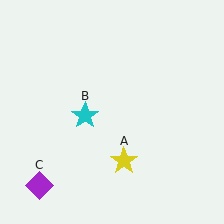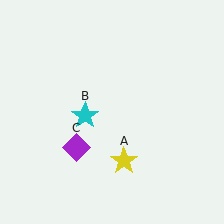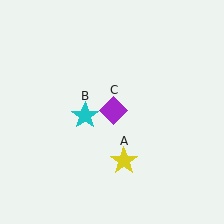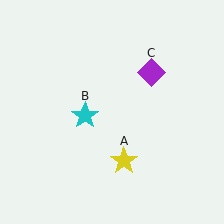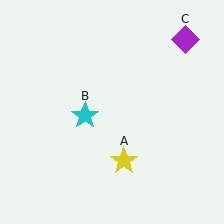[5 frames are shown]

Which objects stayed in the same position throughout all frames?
Yellow star (object A) and cyan star (object B) remained stationary.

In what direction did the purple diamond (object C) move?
The purple diamond (object C) moved up and to the right.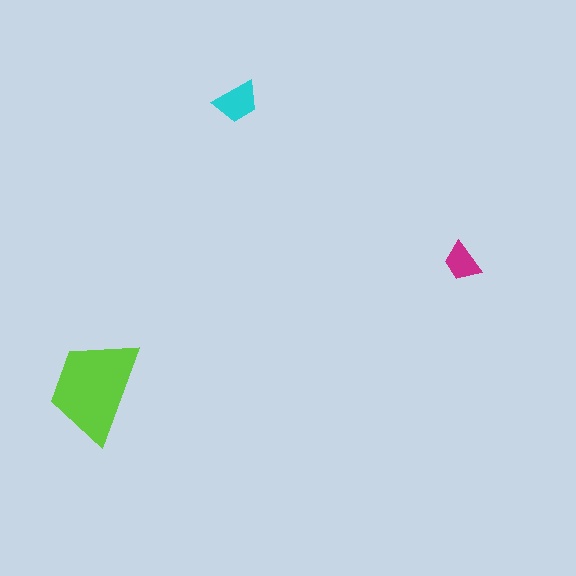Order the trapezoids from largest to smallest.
the lime one, the cyan one, the magenta one.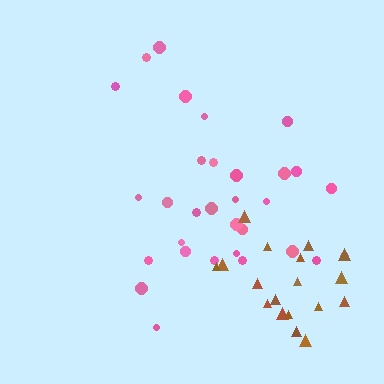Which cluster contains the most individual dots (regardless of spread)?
Pink (31).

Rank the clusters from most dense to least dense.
brown, pink.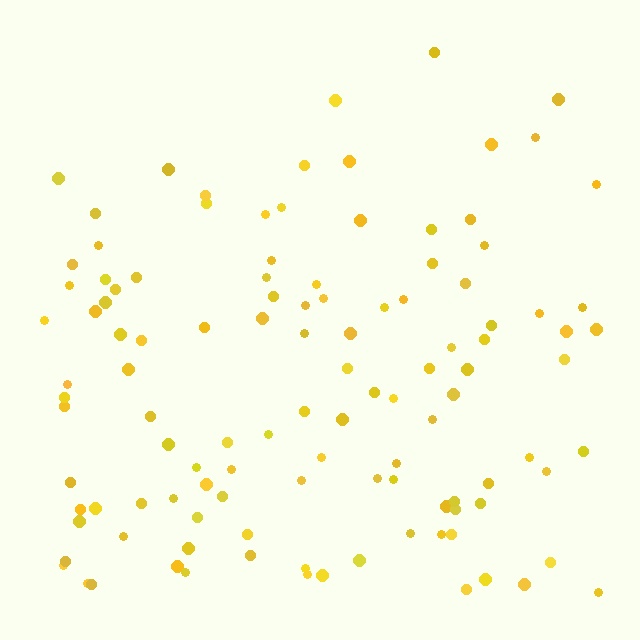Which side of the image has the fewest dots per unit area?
The top.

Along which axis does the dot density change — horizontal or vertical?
Vertical.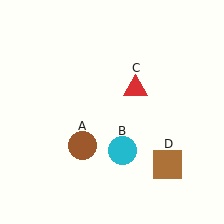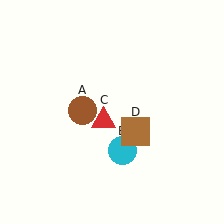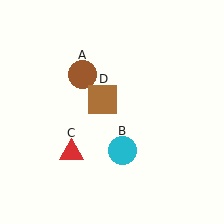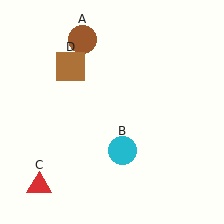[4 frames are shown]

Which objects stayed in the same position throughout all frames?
Cyan circle (object B) remained stationary.